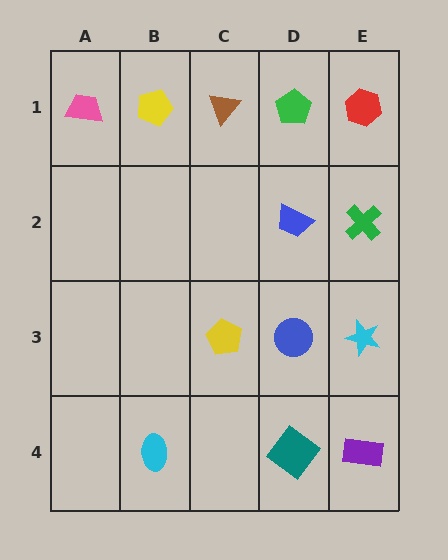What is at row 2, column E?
A green cross.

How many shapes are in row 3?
3 shapes.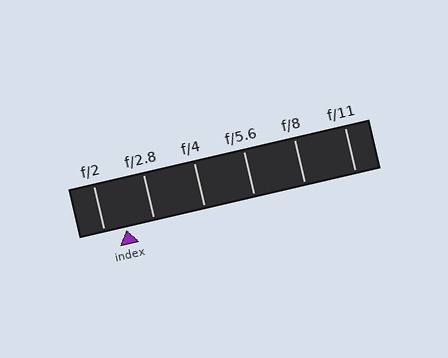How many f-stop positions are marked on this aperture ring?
There are 6 f-stop positions marked.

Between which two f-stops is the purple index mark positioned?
The index mark is between f/2 and f/2.8.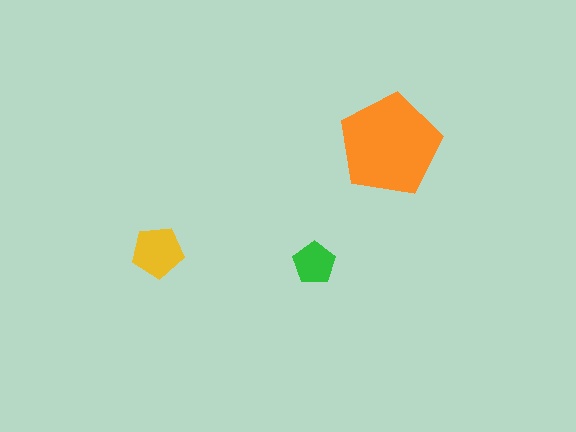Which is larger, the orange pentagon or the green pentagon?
The orange one.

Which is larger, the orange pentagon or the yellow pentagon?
The orange one.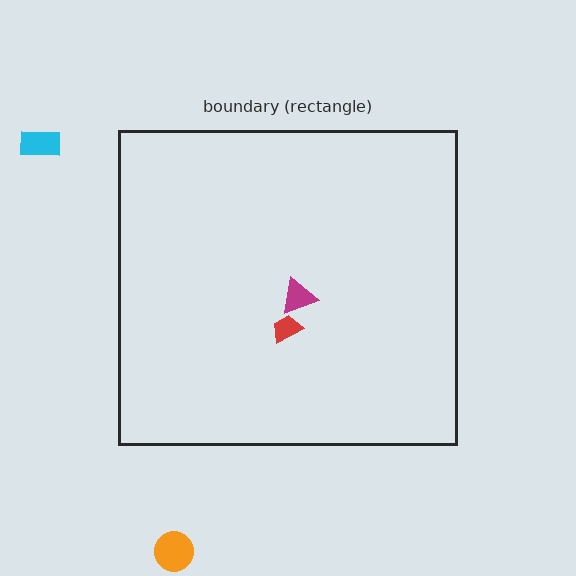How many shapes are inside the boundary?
2 inside, 2 outside.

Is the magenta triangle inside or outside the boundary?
Inside.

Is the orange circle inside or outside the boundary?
Outside.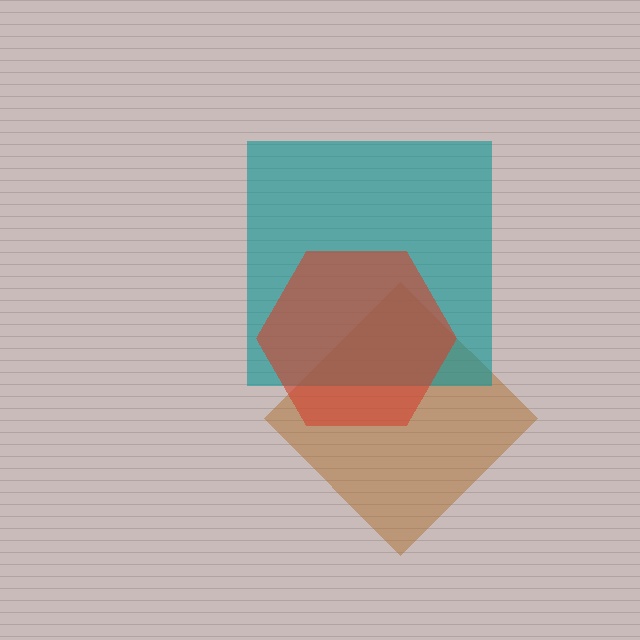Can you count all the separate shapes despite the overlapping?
Yes, there are 3 separate shapes.